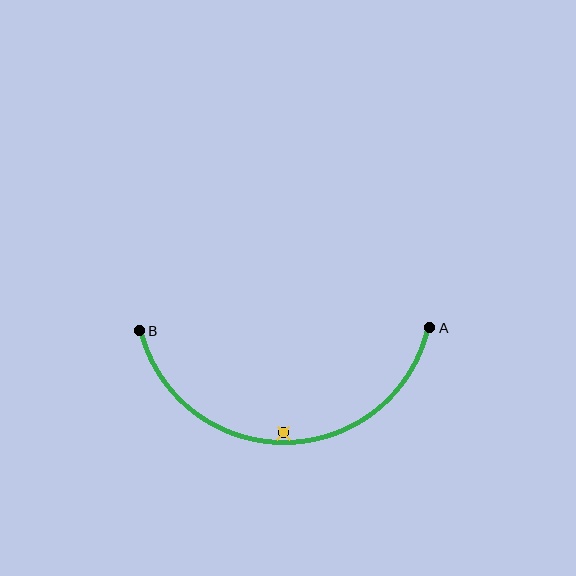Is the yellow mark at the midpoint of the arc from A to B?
No — the yellow mark does not lie on the arc at all. It sits slightly inside the curve.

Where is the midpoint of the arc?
The arc midpoint is the point on the curve farthest from the straight line joining A and B. It sits below that line.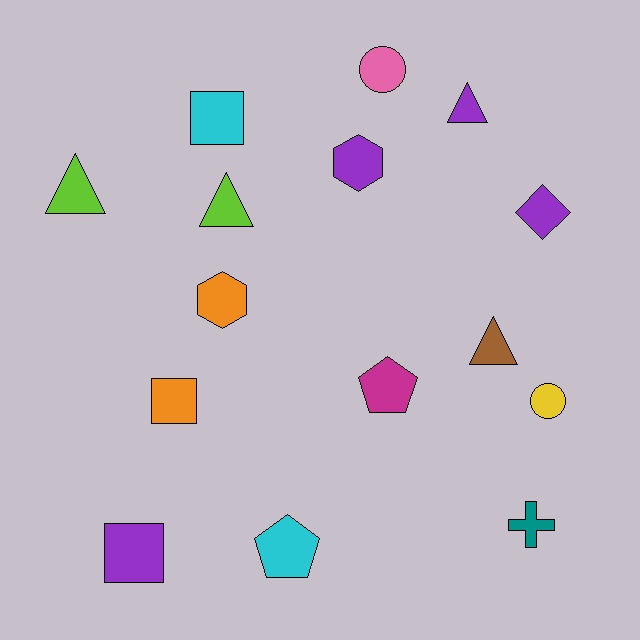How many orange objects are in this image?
There are 2 orange objects.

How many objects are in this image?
There are 15 objects.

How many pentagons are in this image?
There are 2 pentagons.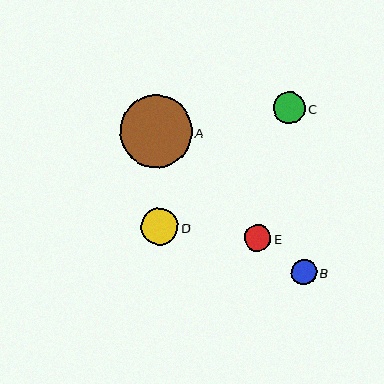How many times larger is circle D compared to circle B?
Circle D is approximately 1.5 times the size of circle B.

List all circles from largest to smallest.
From largest to smallest: A, D, C, E, B.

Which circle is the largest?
Circle A is the largest with a size of approximately 72 pixels.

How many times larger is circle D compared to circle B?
Circle D is approximately 1.5 times the size of circle B.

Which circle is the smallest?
Circle B is the smallest with a size of approximately 25 pixels.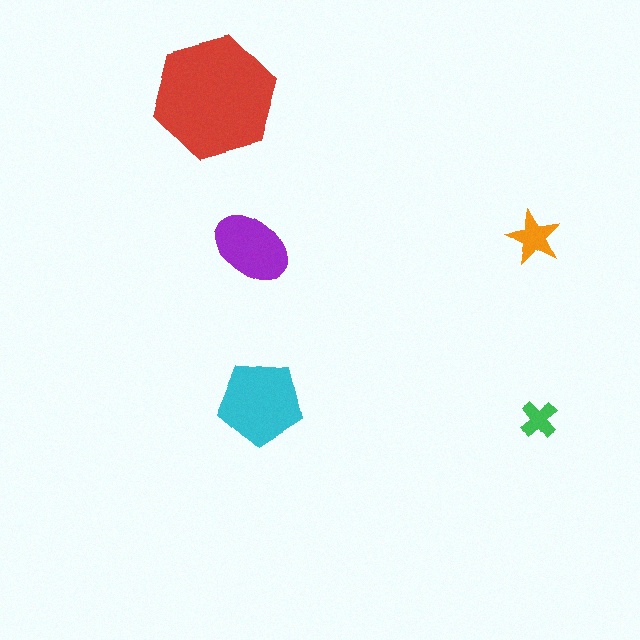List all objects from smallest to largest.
The green cross, the orange star, the purple ellipse, the cyan pentagon, the red hexagon.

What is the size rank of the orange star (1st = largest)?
4th.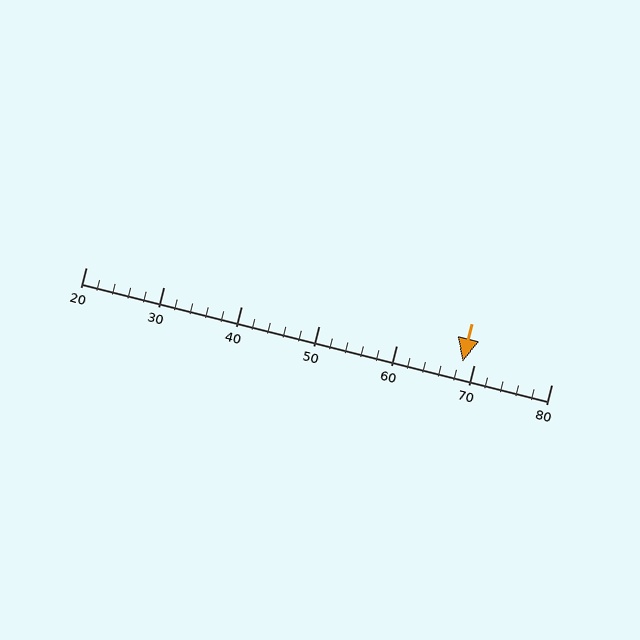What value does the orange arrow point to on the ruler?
The orange arrow points to approximately 69.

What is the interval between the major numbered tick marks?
The major tick marks are spaced 10 units apart.